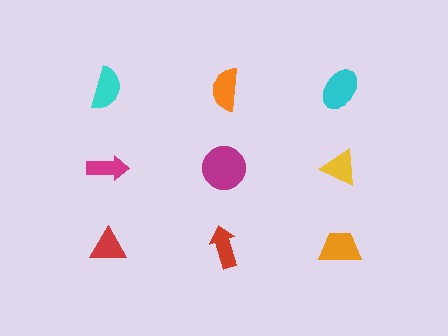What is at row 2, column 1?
A magenta arrow.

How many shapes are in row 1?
3 shapes.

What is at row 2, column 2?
A magenta circle.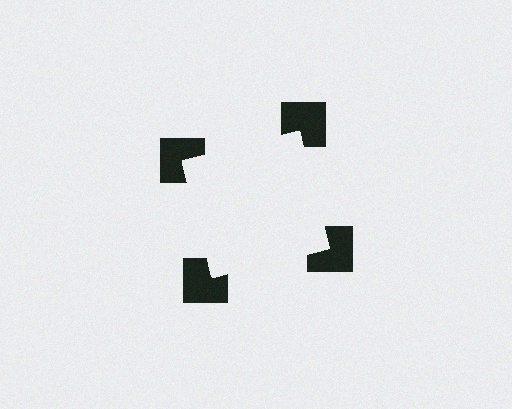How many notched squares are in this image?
There are 4 — one at each vertex of the illusory square.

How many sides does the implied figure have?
4 sides.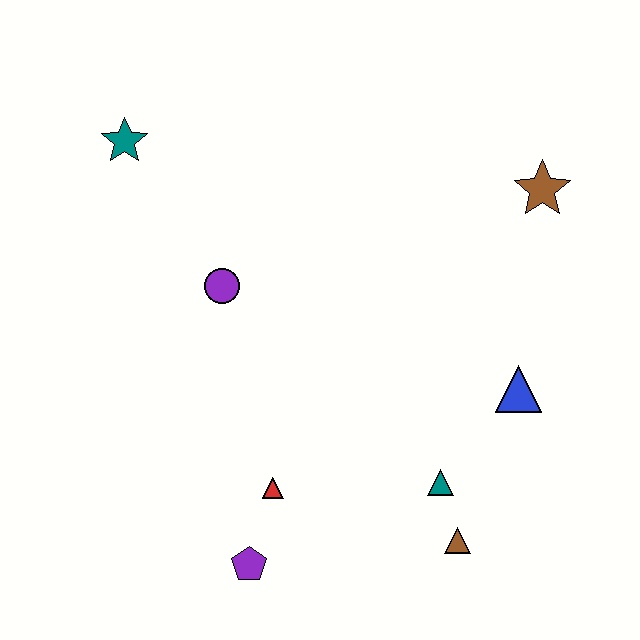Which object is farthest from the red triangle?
The brown star is farthest from the red triangle.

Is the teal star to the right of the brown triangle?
No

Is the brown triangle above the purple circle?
No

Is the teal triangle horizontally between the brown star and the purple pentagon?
Yes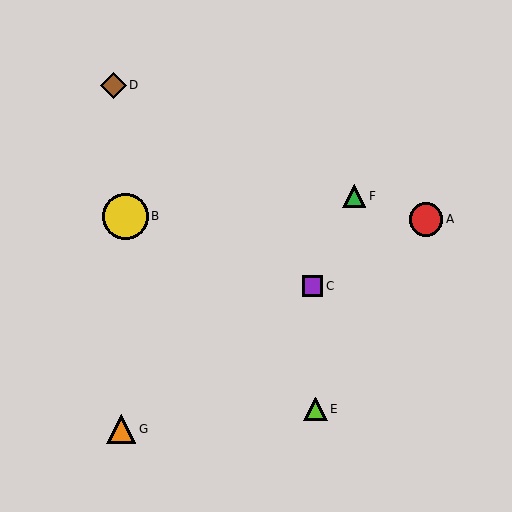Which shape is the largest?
The yellow circle (labeled B) is the largest.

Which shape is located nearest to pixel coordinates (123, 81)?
The brown diamond (labeled D) at (113, 85) is nearest to that location.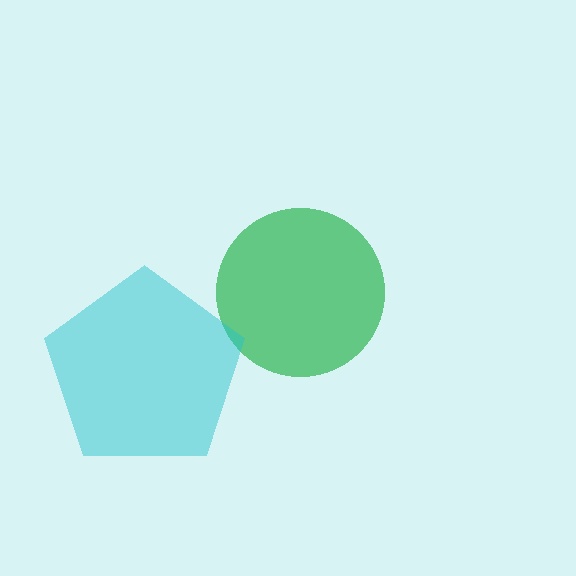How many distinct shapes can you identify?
There are 2 distinct shapes: a green circle, a cyan pentagon.